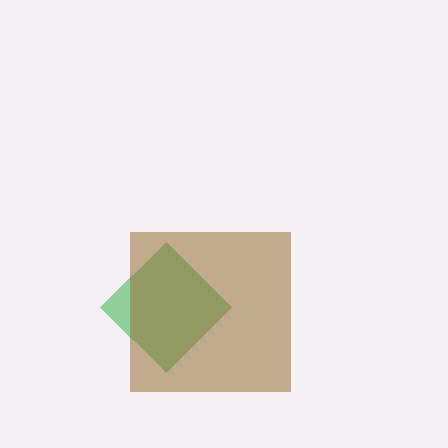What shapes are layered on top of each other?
The layered shapes are: a green diamond, a brown square.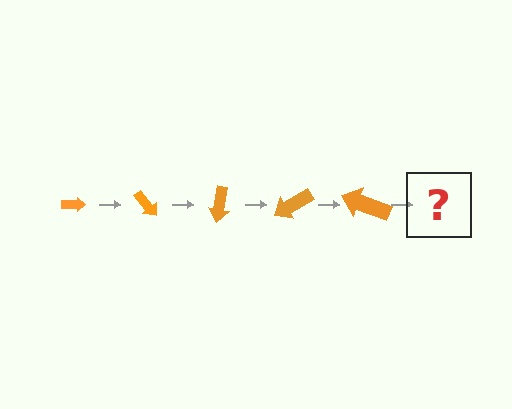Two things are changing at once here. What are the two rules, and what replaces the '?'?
The two rules are that the arrow grows larger each step and it rotates 50 degrees each step. The '?' should be an arrow, larger than the previous one and rotated 250 degrees from the start.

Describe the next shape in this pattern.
It should be an arrow, larger than the previous one and rotated 250 degrees from the start.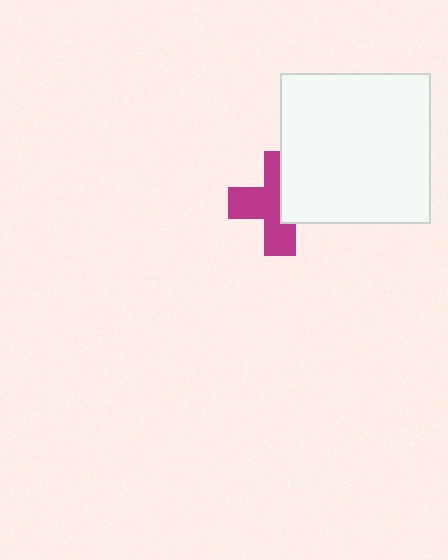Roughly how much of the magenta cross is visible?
About half of it is visible (roughly 58%).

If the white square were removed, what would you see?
You would see the complete magenta cross.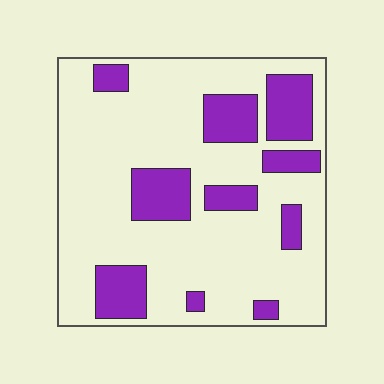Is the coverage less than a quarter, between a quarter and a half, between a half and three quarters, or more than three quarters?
Less than a quarter.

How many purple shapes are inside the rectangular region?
10.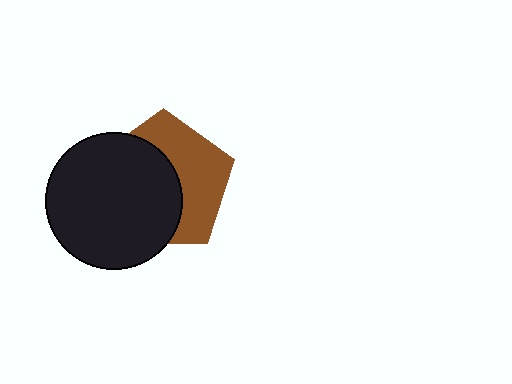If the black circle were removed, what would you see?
You would see the complete brown pentagon.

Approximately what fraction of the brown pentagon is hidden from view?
Roughly 54% of the brown pentagon is hidden behind the black circle.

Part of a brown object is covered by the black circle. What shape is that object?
It is a pentagon.